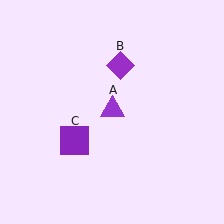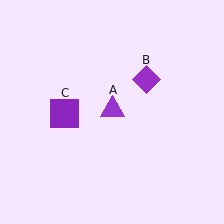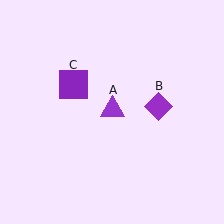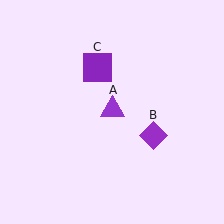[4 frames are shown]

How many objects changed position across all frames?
2 objects changed position: purple diamond (object B), purple square (object C).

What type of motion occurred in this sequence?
The purple diamond (object B), purple square (object C) rotated clockwise around the center of the scene.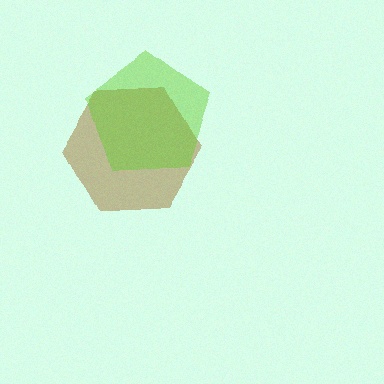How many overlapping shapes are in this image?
There are 2 overlapping shapes in the image.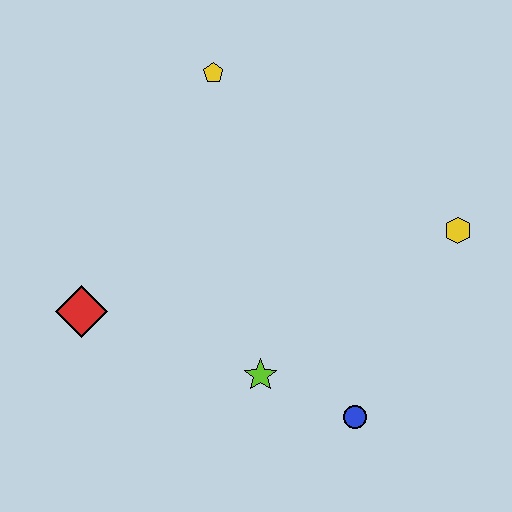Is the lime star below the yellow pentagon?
Yes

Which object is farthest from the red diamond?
The yellow hexagon is farthest from the red diamond.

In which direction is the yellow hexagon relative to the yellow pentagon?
The yellow hexagon is to the right of the yellow pentagon.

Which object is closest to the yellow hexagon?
The blue circle is closest to the yellow hexagon.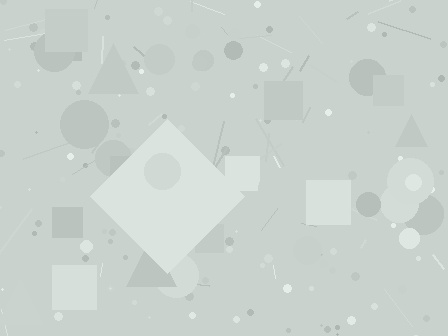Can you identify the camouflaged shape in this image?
The camouflaged shape is a diamond.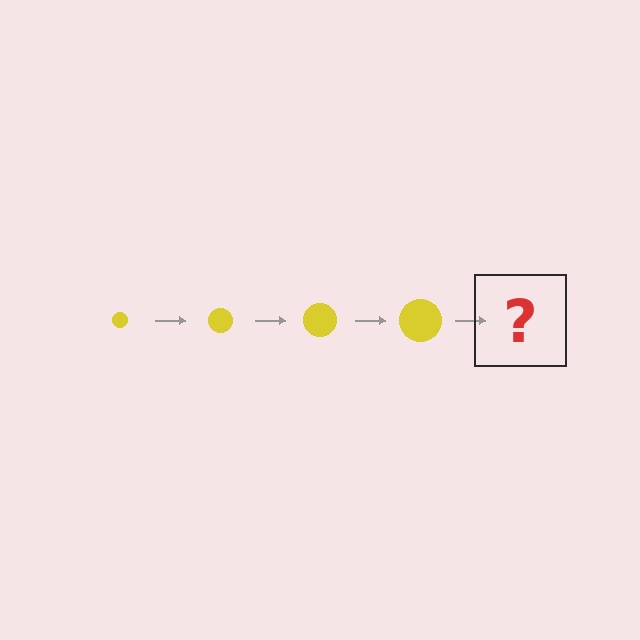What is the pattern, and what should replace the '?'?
The pattern is that the circle gets progressively larger each step. The '?' should be a yellow circle, larger than the previous one.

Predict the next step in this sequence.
The next step is a yellow circle, larger than the previous one.